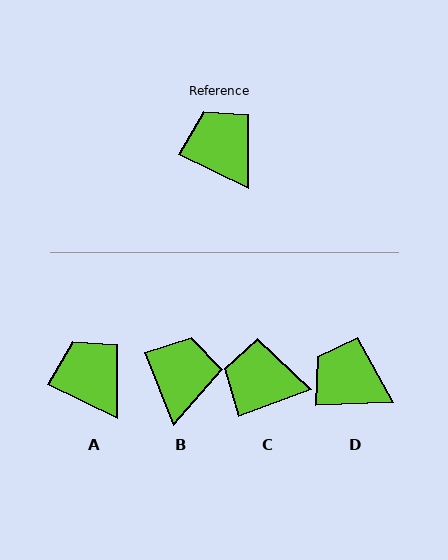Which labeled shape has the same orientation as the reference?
A.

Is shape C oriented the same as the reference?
No, it is off by about 47 degrees.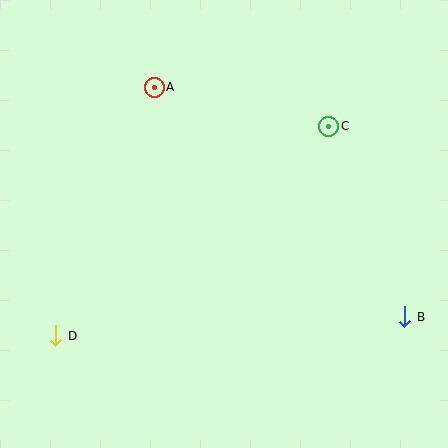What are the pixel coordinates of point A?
Point A is at (154, 87).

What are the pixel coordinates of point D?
Point D is at (56, 336).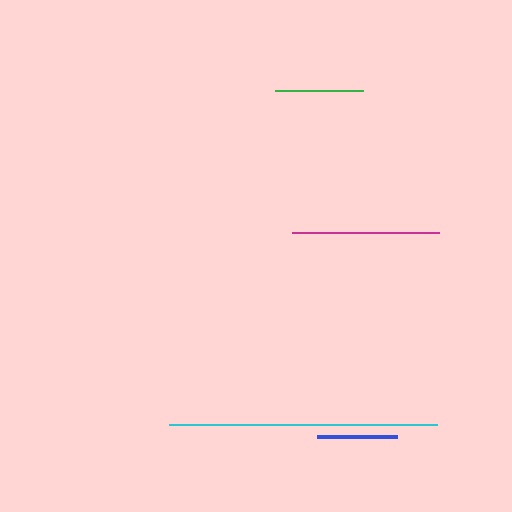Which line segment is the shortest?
The blue line is the shortest at approximately 80 pixels.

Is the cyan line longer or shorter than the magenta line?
The cyan line is longer than the magenta line.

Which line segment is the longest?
The cyan line is the longest at approximately 268 pixels.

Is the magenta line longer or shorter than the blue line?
The magenta line is longer than the blue line.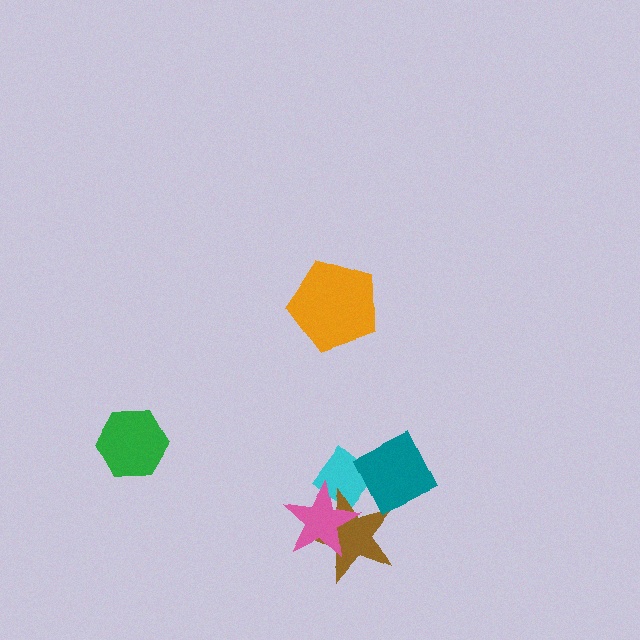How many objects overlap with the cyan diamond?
3 objects overlap with the cyan diamond.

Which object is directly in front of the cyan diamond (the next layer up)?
The brown star is directly in front of the cyan diamond.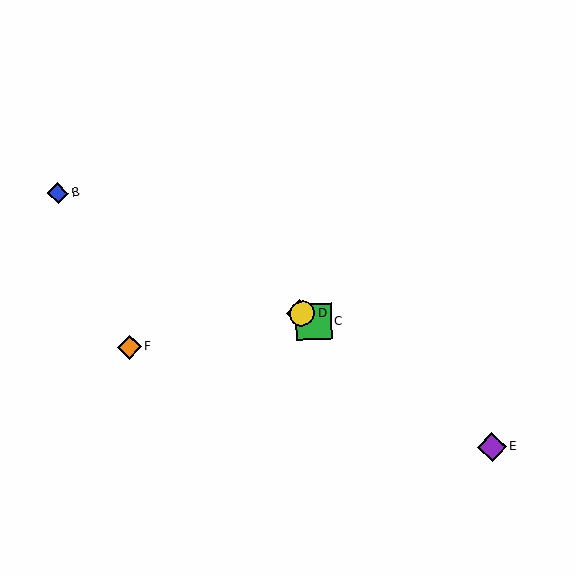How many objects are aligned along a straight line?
4 objects (A, C, D, E) are aligned along a straight line.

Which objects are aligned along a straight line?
Objects A, C, D, E are aligned along a straight line.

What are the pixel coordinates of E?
Object E is at (492, 447).